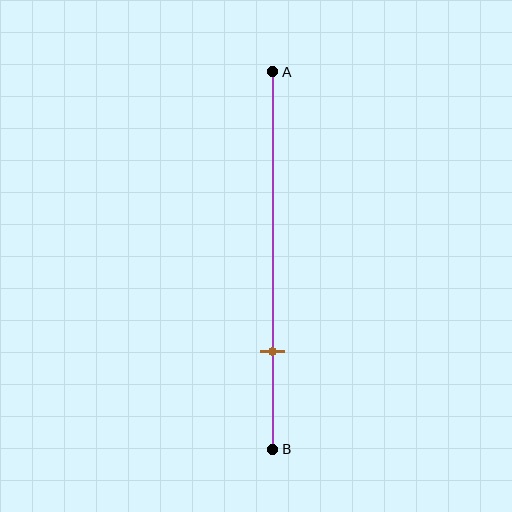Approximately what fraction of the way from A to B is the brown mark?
The brown mark is approximately 75% of the way from A to B.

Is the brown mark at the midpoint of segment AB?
No, the mark is at about 75% from A, not at the 50% midpoint.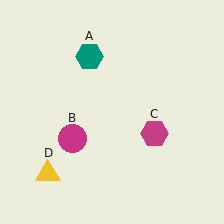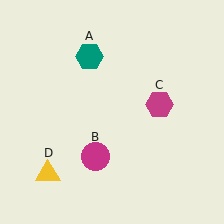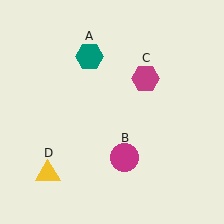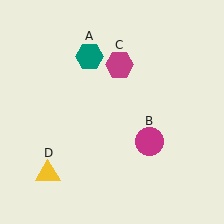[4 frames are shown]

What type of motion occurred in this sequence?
The magenta circle (object B), magenta hexagon (object C) rotated counterclockwise around the center of the scene.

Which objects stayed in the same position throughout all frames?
Teal hexagon (object A) and yellow triangle (object D) remained stationary.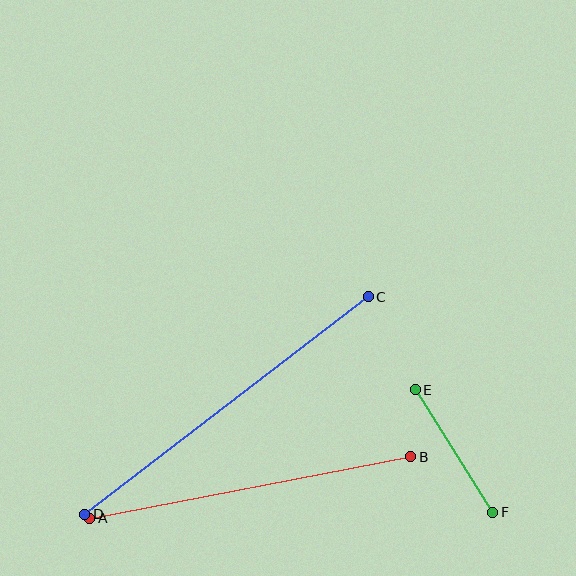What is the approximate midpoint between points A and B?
The midpoint is at approximately (250, 487) pixels.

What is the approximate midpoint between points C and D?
The midpoint is at approximately (226, 405) pixels.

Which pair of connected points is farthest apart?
Points C and D are farthest apart.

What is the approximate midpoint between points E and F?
The midpoint is at approximately (454, 451) pixels.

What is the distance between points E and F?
The distance is approximately 145 pixels.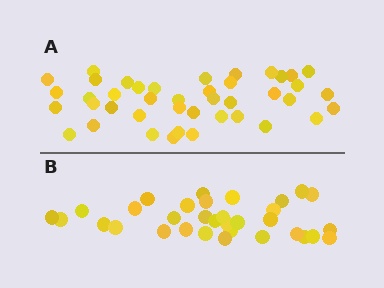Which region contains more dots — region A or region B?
Region A (the top region) has more dots.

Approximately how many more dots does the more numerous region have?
Region A has roughly 8 or so more dots than region B.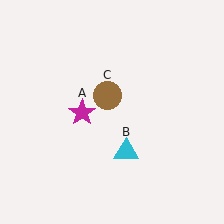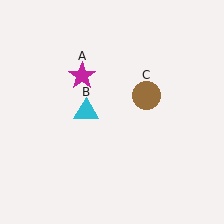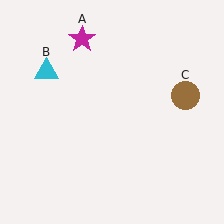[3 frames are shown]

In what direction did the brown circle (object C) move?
The brown circle (object C) moved right.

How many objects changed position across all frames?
3 objects changed position: magenta star (object A), cyan triangle (object B), brown circle (object C).